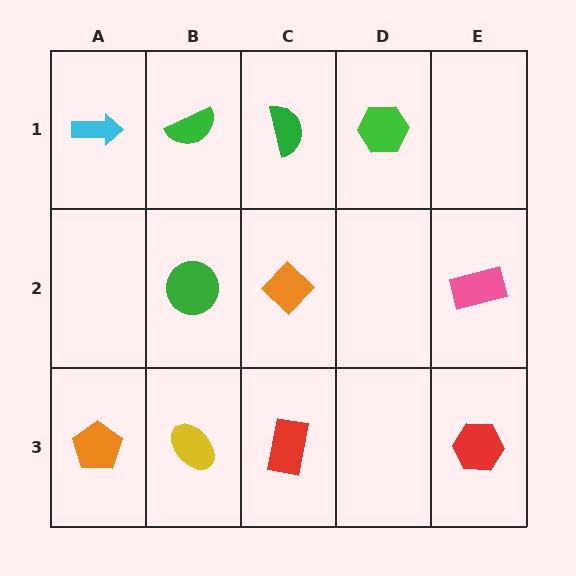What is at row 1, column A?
A cyan arrow.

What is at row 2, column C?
An orange diamond.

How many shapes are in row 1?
4 shapes.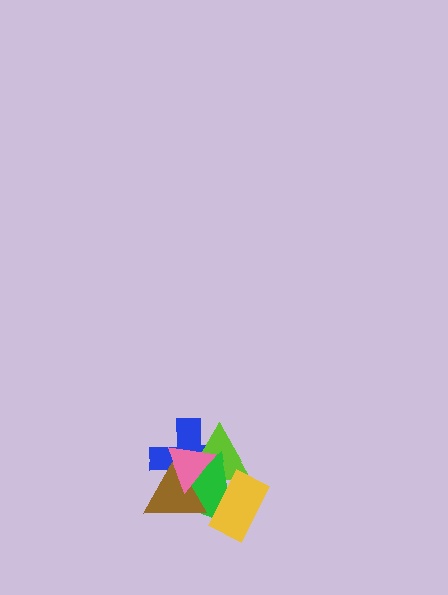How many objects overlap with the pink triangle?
4 objects overlap with the pink triangle.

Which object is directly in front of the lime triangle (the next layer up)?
The green triangle is directly in front of the lime triangle.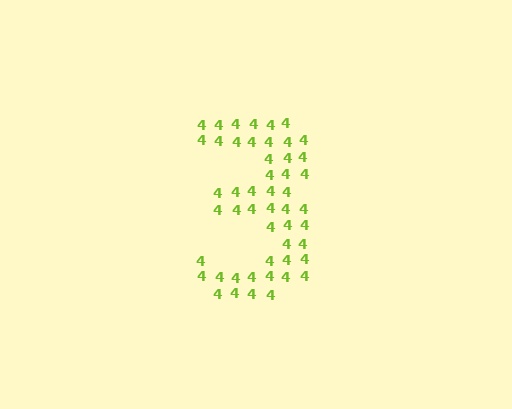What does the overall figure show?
The overall figure shows the digit 3.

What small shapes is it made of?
It is made of small digit 4's.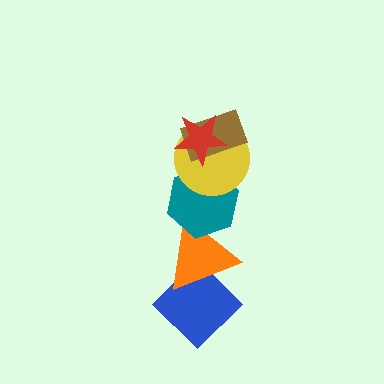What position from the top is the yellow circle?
The yellow circle is 3rd from the top.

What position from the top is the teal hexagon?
The teal hexagon is 4th from the top.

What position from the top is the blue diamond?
The blue diamond is 6th from the top.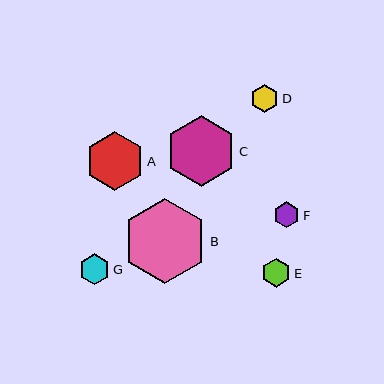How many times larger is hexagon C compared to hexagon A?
Hexagon C is approximately 1.2 times the size of hexagon A.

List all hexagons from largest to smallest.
From largest to smallest: B, C, A, G, E, D, F.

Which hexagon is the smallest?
Hexagon F is the smallest with a size of approximately 26 pixels.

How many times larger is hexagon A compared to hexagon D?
Hexagon A is approximately 2.1 times the size of hexagon D.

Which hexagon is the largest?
Hexagon B is the largest with a size of approximately 84 pixels.